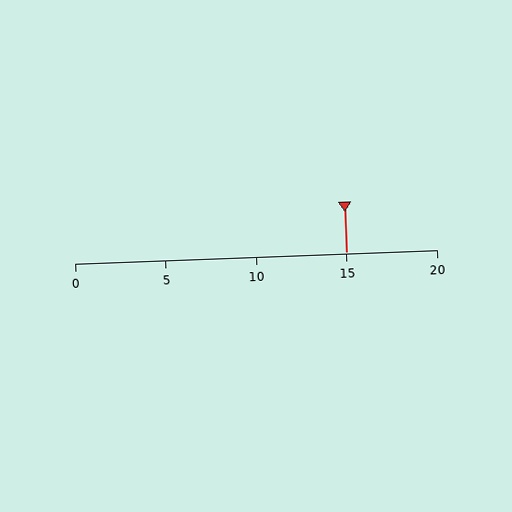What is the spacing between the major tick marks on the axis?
The major ticks are spaced 5 apart.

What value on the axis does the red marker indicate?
The marker indicates approximately 15.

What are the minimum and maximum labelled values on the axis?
The axis runs from 0 to 20.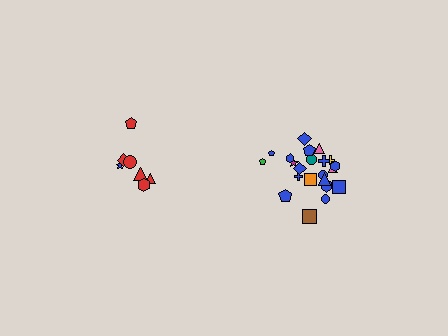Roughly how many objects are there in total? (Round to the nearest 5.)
Roughly 30 objects in total.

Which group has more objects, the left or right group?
The right group.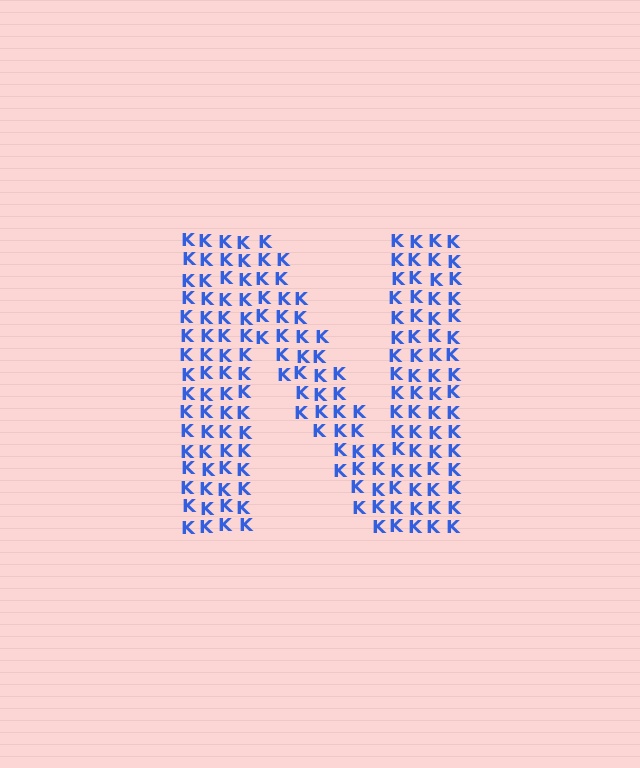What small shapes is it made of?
It is made of small letter K's.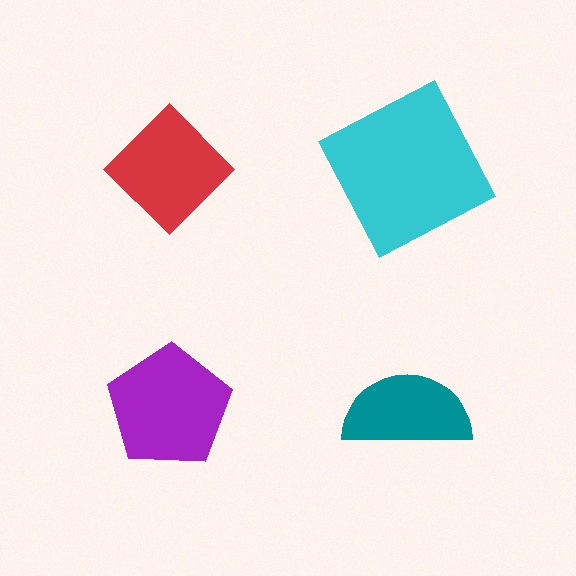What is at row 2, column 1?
A purple pentagon.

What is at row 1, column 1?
A red diamond.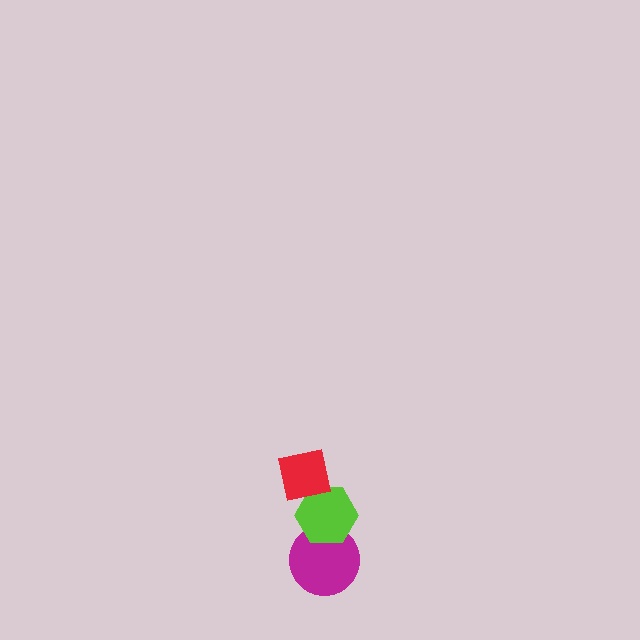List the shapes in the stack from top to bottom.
From top to bottom: the red square, the lime hexagon, the magenta circle.